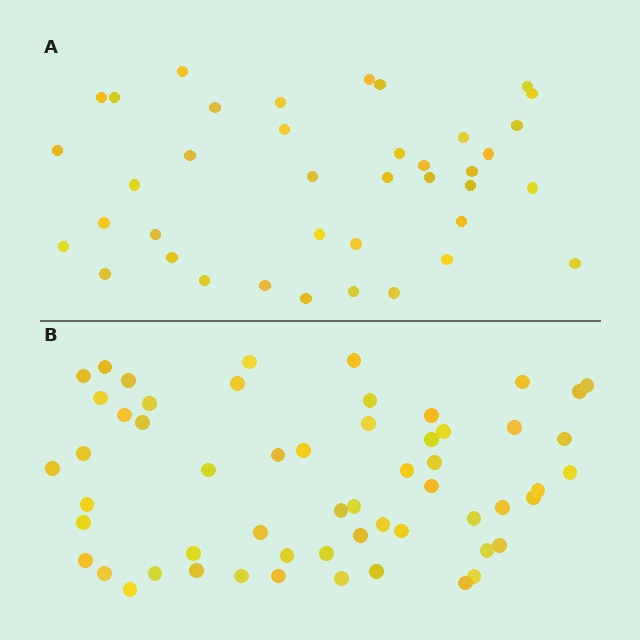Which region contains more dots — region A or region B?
Region B (the bottom region) has more dots.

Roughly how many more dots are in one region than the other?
Region B has approximately 20 more dots than region A.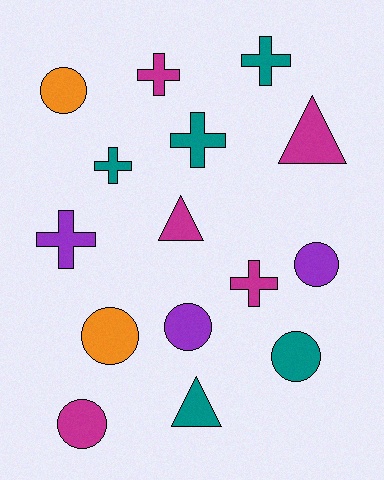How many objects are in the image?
There are 15 objects.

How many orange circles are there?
There are 2 orange circles.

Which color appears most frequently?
Magenta, with 5 objects.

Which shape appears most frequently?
Cross, with 6 objects.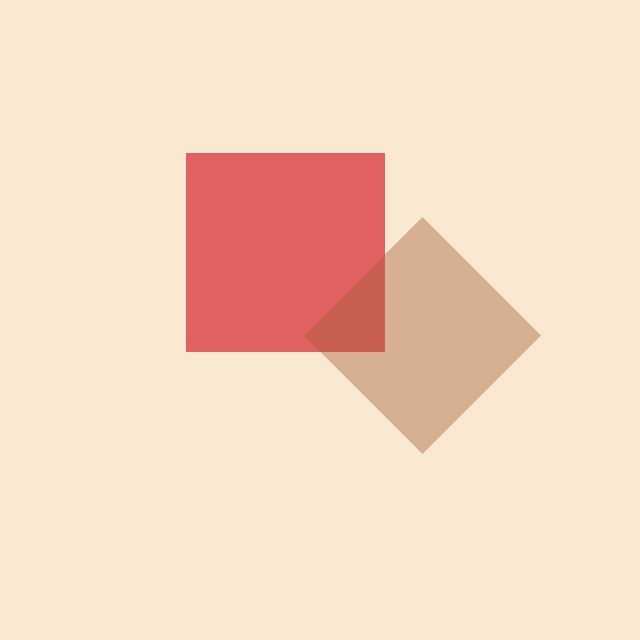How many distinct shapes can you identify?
There are 2 distinct shapes: a red square, a brown diamond.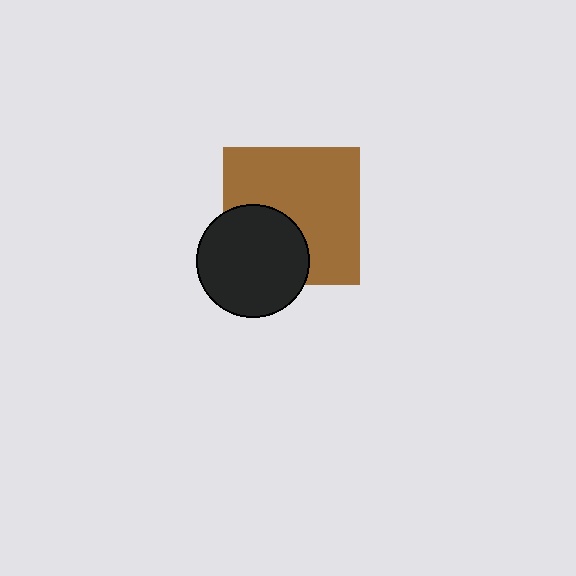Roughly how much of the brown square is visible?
Most of it is visible (roughly 67%).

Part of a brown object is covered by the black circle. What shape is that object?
It is a square.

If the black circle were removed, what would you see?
You would see the complete brown square.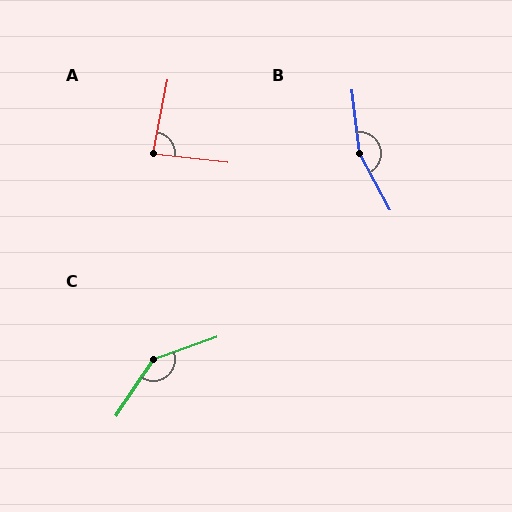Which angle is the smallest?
A, at approximately 85 degrees.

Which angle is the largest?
B, at approximately 159 degrees.